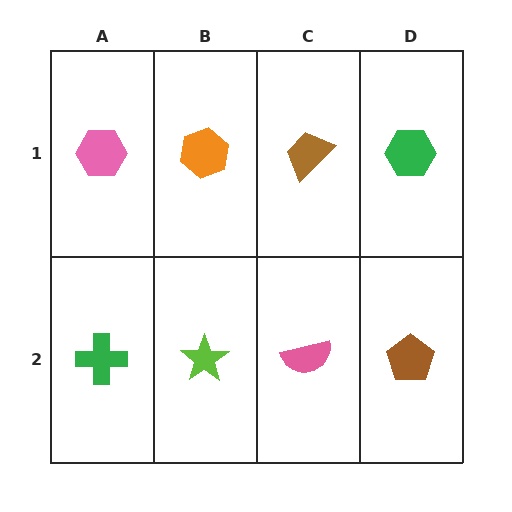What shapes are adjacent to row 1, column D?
A brown pentagon (row 2, column D), a brown trapezoid (row 1, column C).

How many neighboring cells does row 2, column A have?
2.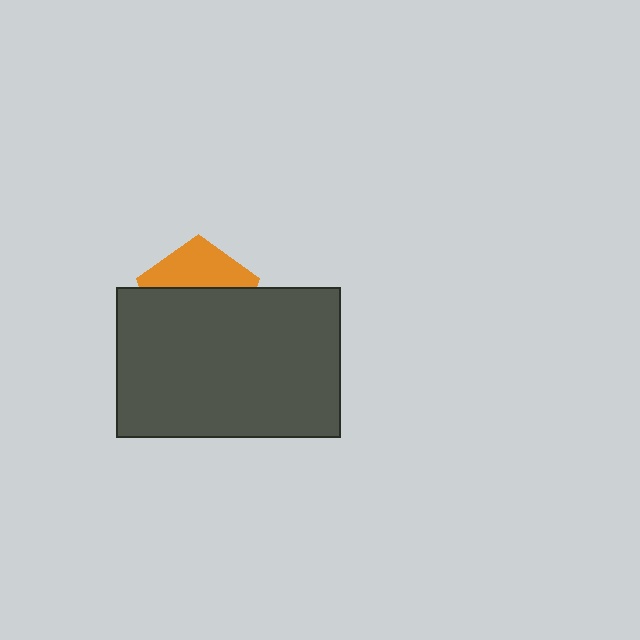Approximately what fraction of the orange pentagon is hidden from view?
Roughly 62% of the orange pentagon is hidden behind the dark gray rectangle.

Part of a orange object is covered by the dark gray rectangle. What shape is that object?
It is a pentagon.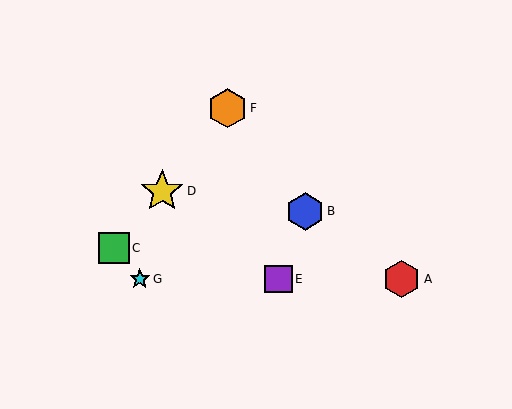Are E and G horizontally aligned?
Yes, both are at y≈279.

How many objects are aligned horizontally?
3 objects (A, E, G) are aligned horizontally.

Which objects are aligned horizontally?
Objects A, E, G are aligned horizontally.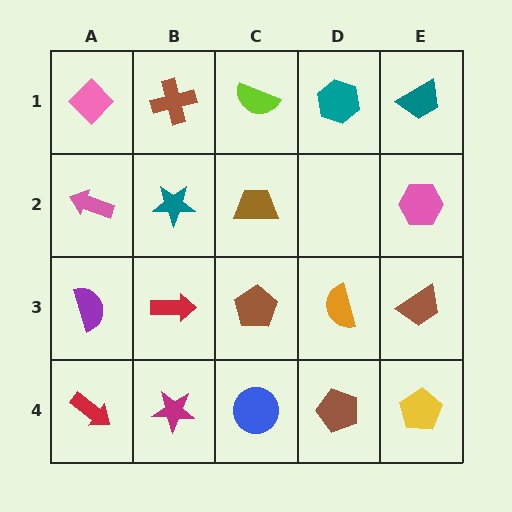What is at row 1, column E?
A teal trapezoid.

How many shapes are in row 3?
5 shapes.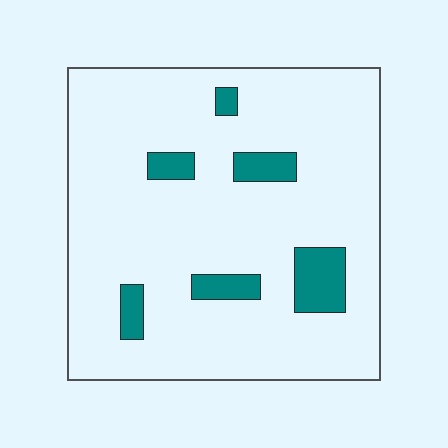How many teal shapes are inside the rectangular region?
6.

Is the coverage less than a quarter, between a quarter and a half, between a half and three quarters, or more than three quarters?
Less than a quarter.